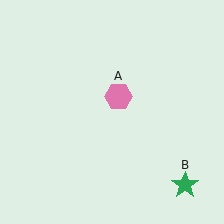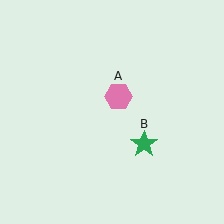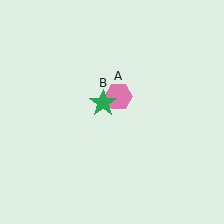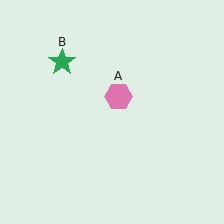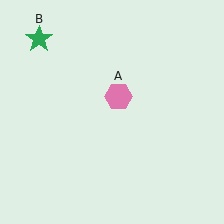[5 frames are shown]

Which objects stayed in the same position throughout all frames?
Pink hexagon (object A) remained stationary.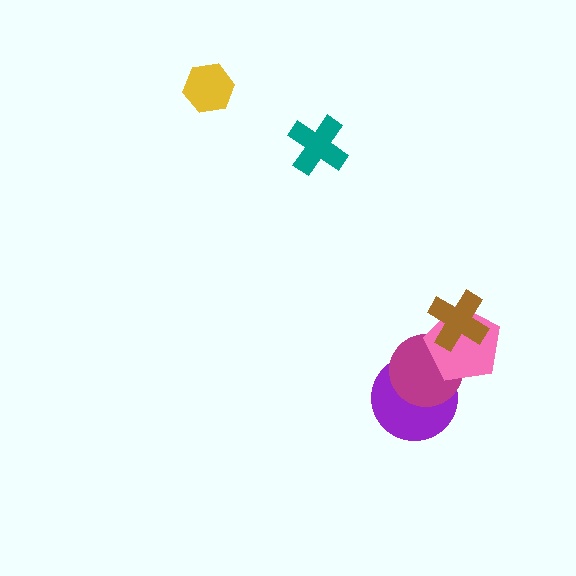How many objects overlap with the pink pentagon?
3 objects overlap with the pink pentagon.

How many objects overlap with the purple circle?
2 objects overlap with the purple circle.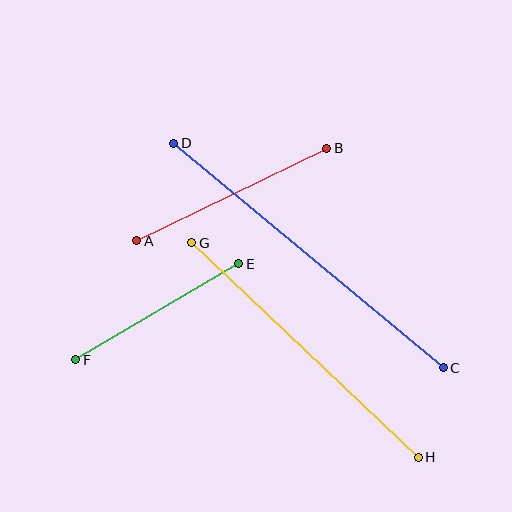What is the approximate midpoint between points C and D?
The midpoint is at approximately (308, 255) pixels.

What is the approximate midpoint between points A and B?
The midpoint is at approximately (232, 195) pixels.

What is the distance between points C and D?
The distance is approximately 351 pixels.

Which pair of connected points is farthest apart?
Points C and D are farthest apart.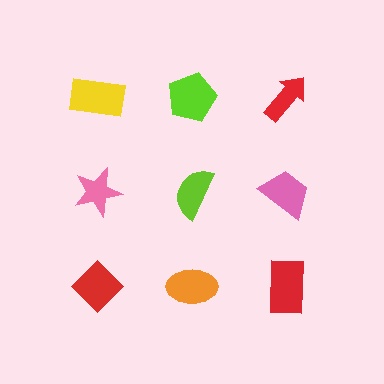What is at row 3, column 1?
A red diamond.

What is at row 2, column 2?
A lime semicircle.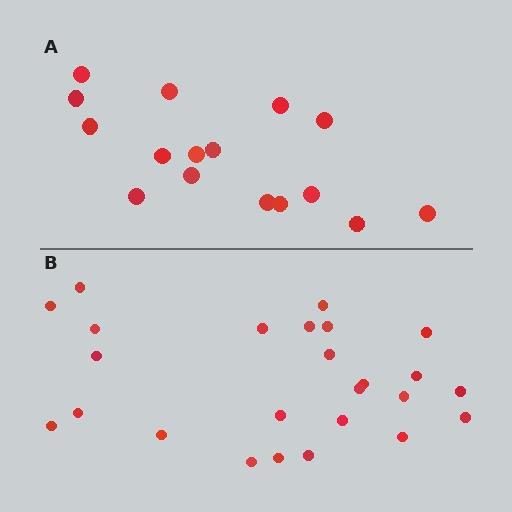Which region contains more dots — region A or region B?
Region B (the bottom region) has more dots.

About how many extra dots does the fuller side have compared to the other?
Region B has roughly 8 or so more dots than region A.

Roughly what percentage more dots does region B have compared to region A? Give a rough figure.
About 55% more.